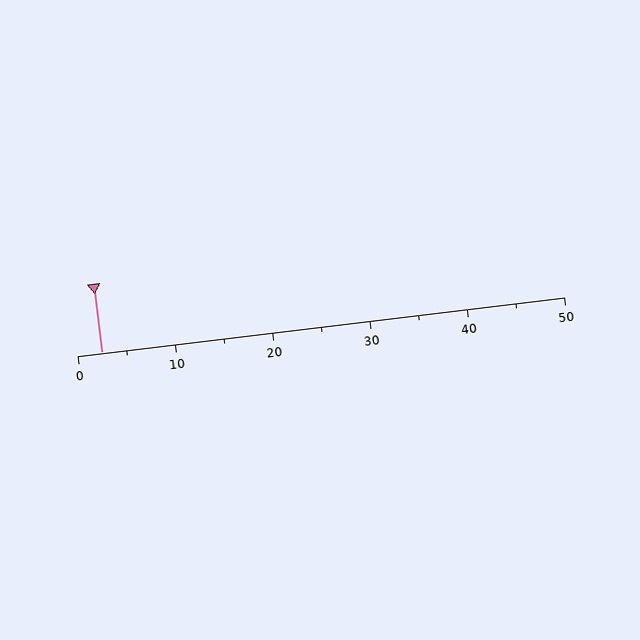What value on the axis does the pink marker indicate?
The marker indicates approximately 2.5.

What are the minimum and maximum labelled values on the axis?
The axis runs from 0 to 50.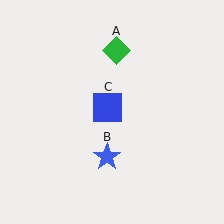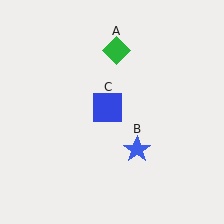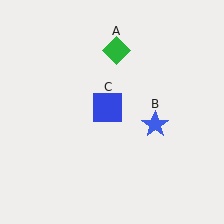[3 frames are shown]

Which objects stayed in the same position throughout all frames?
Green diamond (object A) and blue square (object C) remained stationary.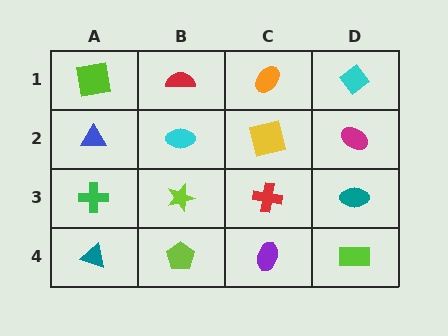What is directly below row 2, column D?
A teal ellipse.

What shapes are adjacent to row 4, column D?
A teal ellipse (row 3, column D), a purple ellipse (row 4, column C).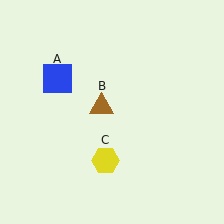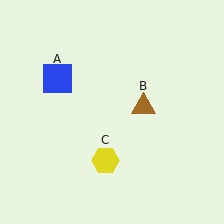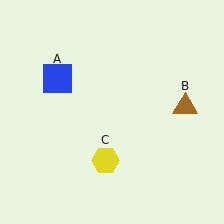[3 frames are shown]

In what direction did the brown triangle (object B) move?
The brown triangle (object B) moved right.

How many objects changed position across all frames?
1 object changed position: brown triangle (object B).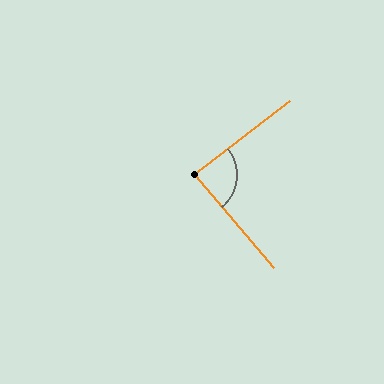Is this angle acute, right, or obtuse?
It is approximately a right angle.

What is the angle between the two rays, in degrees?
Approximately 87 degrees.